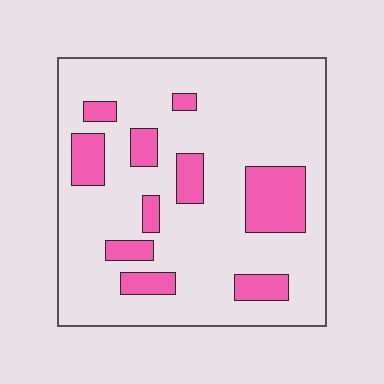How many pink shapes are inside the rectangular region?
10.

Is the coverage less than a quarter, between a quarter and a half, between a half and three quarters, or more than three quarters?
Less than a quarter.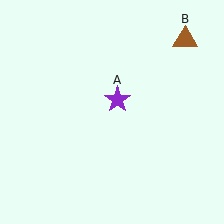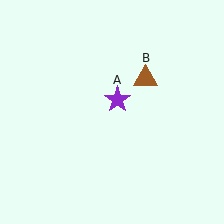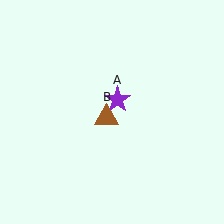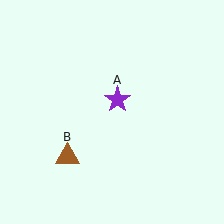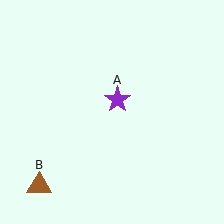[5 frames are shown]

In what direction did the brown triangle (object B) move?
The brown triangle (object B) moved down and to the left.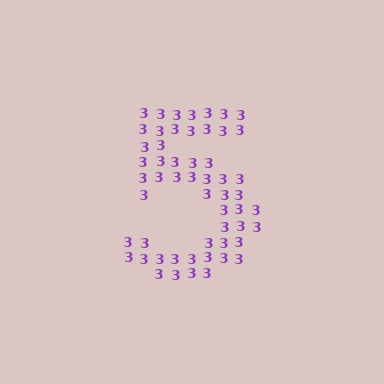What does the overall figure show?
The overall figure shows the digit 5.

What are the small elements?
The small elements are digit 3's.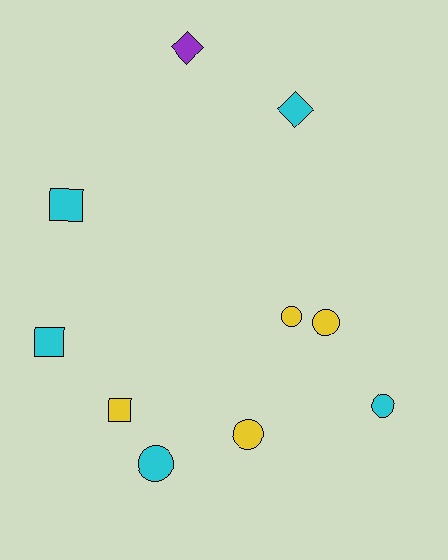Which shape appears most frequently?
Circle, with 5 objects.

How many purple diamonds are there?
There is 1 purple diamond.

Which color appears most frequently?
Cyan, with 5 objects.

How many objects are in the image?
There are 10 objects.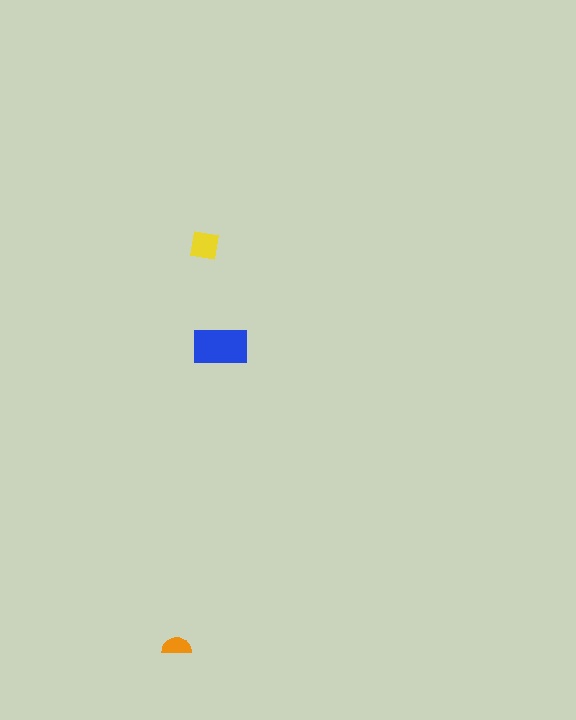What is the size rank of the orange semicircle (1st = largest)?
3rd.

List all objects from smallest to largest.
The orange semicircle, the yellow square, the blue rectangle.